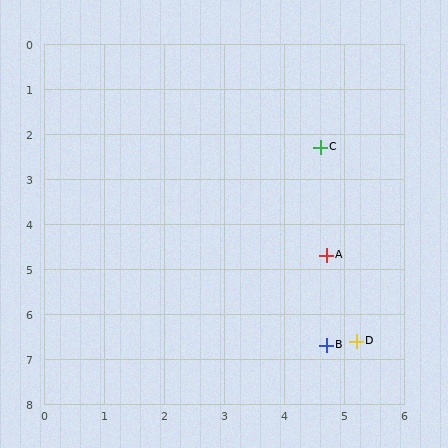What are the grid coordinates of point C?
Point C is at approximately (4.6, 2.3).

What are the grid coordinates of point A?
Point A is at approximately (4.7, 4.7).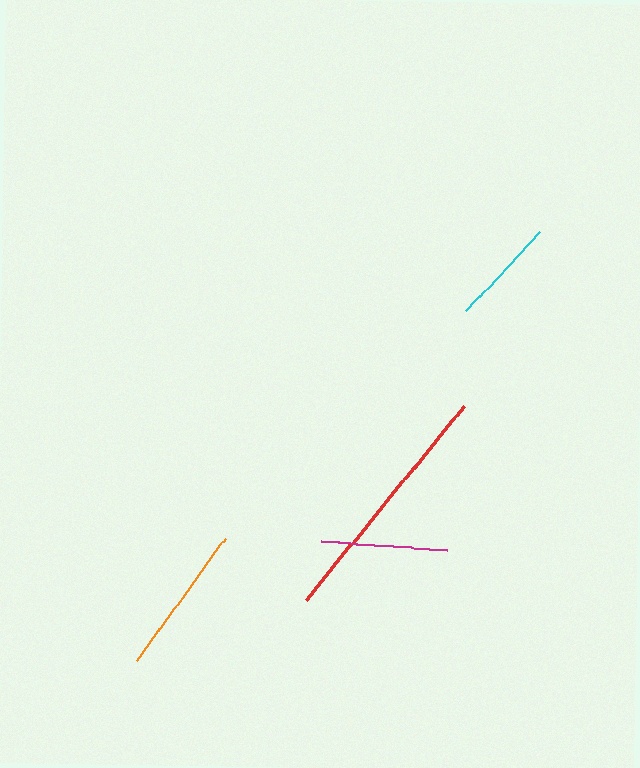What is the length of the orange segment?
The orange segment is approximately 152 pixels long.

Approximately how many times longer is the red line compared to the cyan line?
The red line is approximately 2.3 times the length of the cyan line.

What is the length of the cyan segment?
The cyan segment is approximately 109 pixels long.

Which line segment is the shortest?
The cyan line is the shortest at approximately 109 pixels.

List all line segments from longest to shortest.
From longest to shortest: red, orange, magenta, cyan.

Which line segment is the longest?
The red line is the longest at approximately 250 pixels.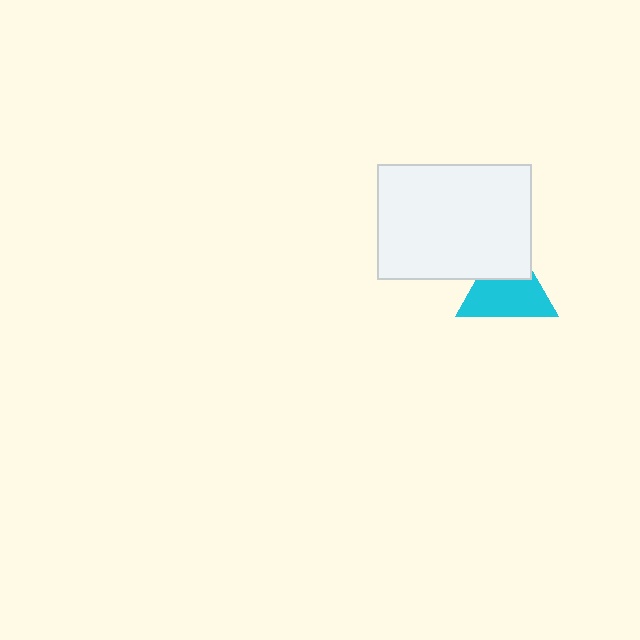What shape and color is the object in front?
The object in front is a white rectangle.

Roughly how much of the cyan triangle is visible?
Most of it is visible (roughly 66%).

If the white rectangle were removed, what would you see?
You would see the complete cyan triangle.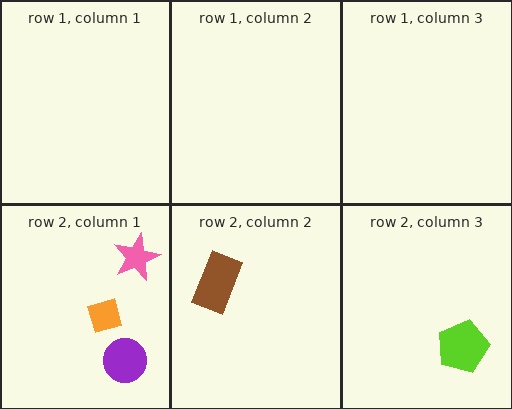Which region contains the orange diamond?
The row 2, column 1 region.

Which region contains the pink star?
The row 2, column 1 region.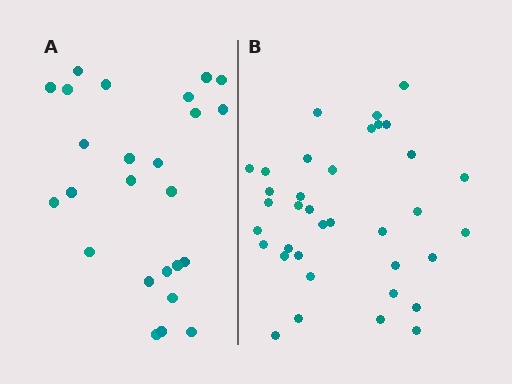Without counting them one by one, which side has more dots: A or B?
Region B (the right region) has more dots.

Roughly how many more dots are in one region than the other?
Region B has roughly 12 or so more dots than region A.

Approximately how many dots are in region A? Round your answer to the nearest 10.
About 20 dots. (The exact count is 25, which rounds to 20.)